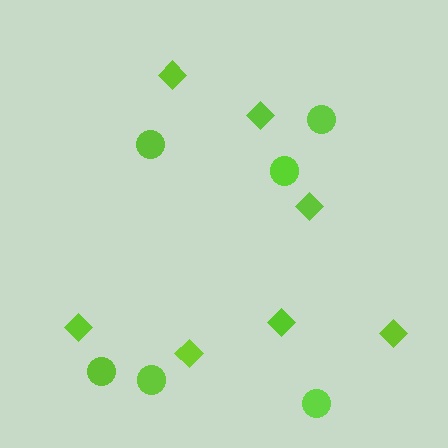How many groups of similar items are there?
There are 2 groups: one group of diamonds (7) and one group of circles (6).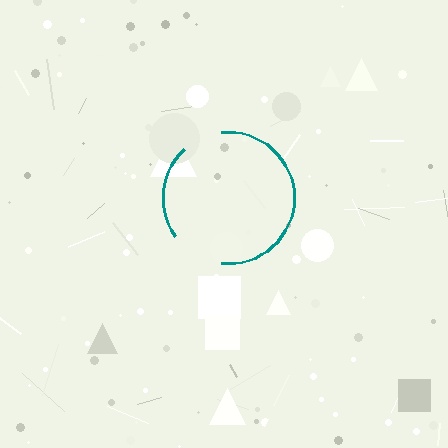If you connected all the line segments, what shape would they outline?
They would outline a circle.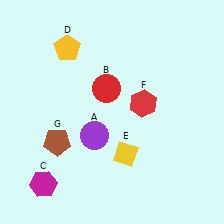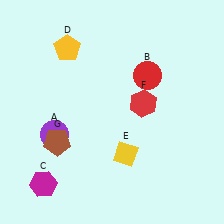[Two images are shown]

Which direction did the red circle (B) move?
The red circle (B) moved right.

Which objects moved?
The objects that moved are: the purple circle (A), the red circle (B).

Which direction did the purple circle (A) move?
The purple circle (A) moved left.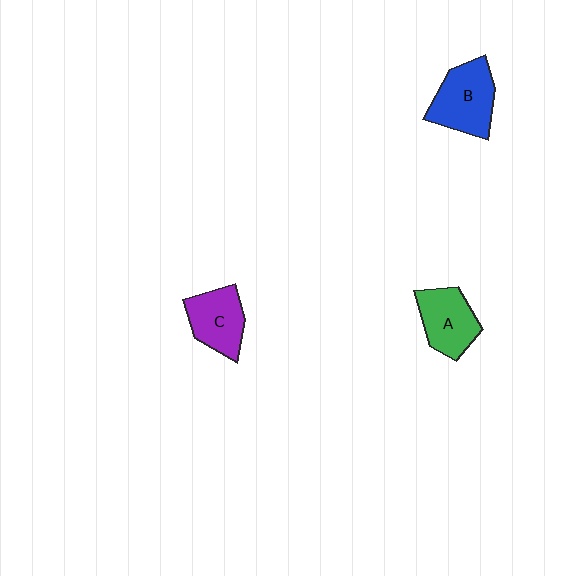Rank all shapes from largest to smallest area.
From largest to smallest: B (blue), A (green), C (purple).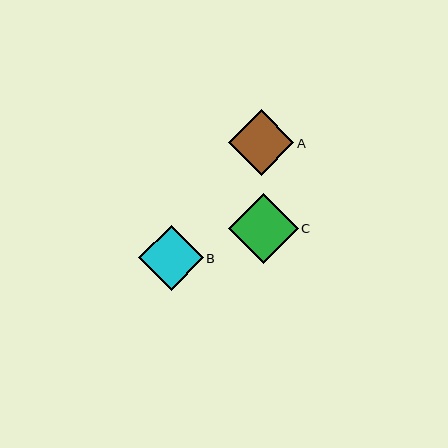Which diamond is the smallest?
Diamond B is the smallest with a size of approximately 64 pixels.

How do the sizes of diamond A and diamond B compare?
Diamond A and diamond B are approximately the same size.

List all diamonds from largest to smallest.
From largest to smallest: C, A, B.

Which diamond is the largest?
Diamond C is the largest with a size of approximately 70 pixels.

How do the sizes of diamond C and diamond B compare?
Diamond C and diamond B are approximately the same size.